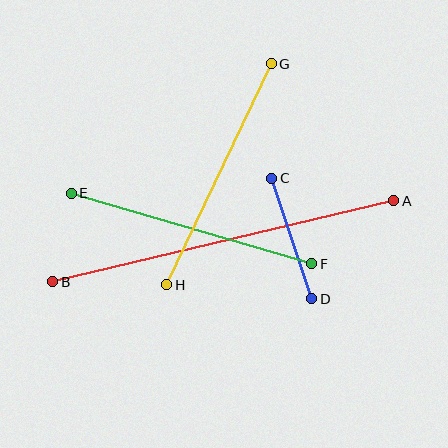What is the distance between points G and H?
The distance is approximately 245 pixels.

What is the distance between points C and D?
The distance is approximately 127 pixels.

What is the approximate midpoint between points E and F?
The midpoint is at approximately (192, 229) pixels.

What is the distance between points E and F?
The distance is approximately 251 pixels.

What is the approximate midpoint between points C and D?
The midpoint is at approximately (292, 239) pixels.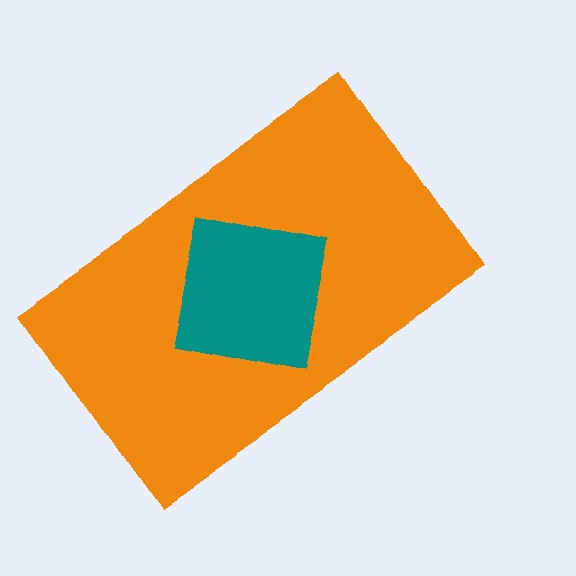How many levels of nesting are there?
2.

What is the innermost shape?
The teal square.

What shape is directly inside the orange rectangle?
The teal square.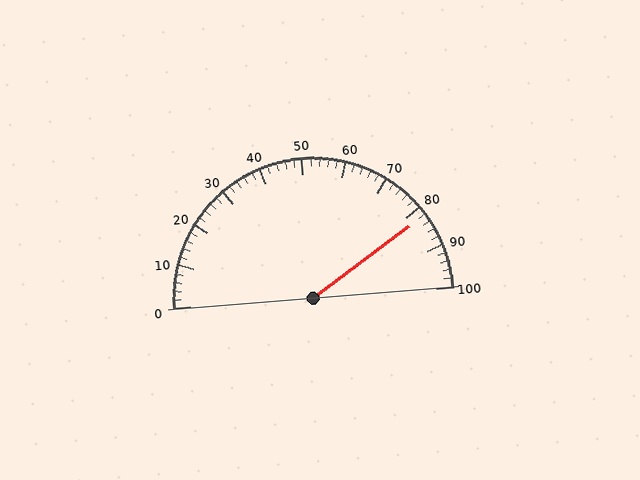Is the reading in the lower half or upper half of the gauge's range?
The reading is in the upper half of the range (0 to 100).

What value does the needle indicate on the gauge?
The needle indicates approximately 82.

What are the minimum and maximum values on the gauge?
The gauge ranges from 0 to 100.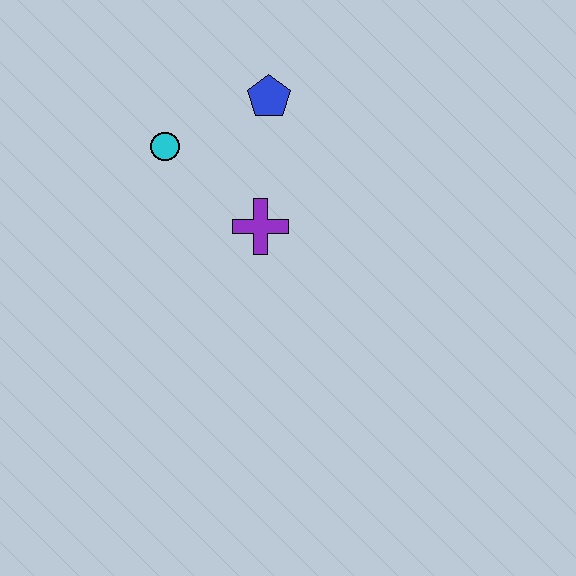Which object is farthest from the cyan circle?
The purple cross is farthest from the cyan circle.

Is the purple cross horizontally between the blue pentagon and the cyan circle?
Yes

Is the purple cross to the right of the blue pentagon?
No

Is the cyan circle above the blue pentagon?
No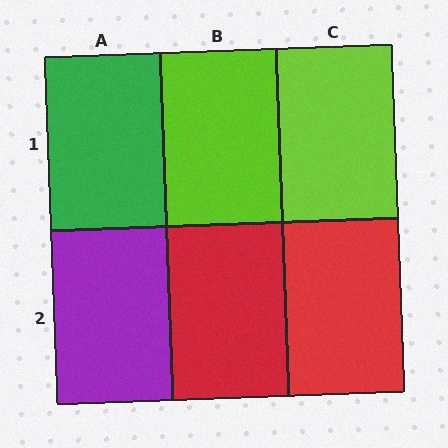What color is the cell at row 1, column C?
Lime.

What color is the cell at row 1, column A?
Green.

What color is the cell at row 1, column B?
Lime.